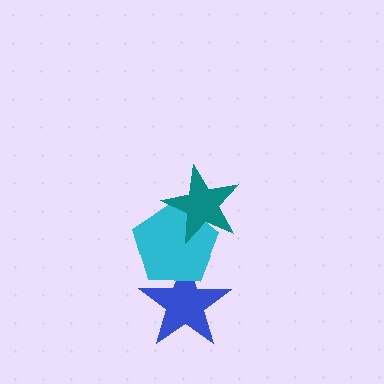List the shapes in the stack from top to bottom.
From top to bottom: the teal star, the cyan pentagon, the blue star.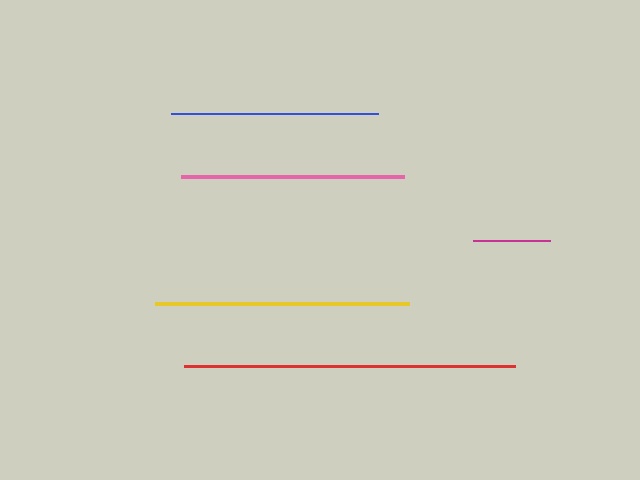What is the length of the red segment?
The red segment is approximately 331 pixels long.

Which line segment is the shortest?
The magenta line is the shortest at approximately 77 pixels.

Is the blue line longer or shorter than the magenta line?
The blue line is longer than the magenta line.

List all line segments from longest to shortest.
From longest to shortest: red, yellow, pink, blue, magenta.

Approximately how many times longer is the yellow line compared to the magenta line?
The yellow line is approximately 3.3 times the length of the magenta line.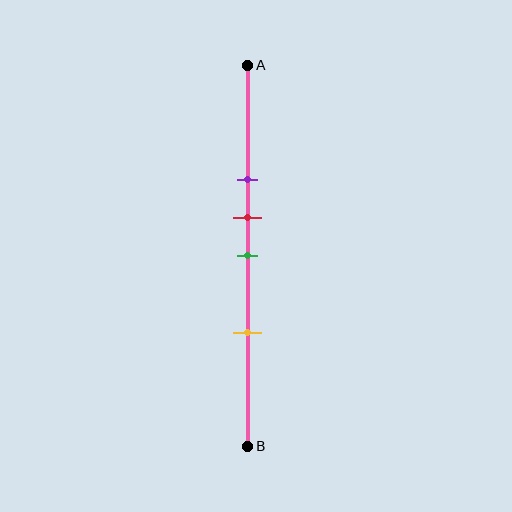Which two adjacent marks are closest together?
The red and green marks are the closest adjacent pair.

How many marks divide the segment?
There are 4 marks dividing the segment.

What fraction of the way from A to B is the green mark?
The green mark is approximately 50% (0.5) of the way from A to B.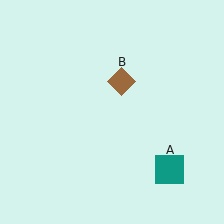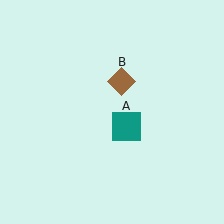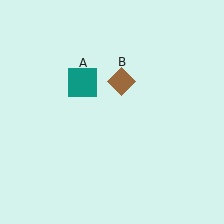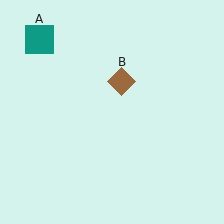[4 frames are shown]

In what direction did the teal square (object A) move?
The teal square (object A) moved up and to the left.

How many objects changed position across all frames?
1 object changed position: teal square (object A).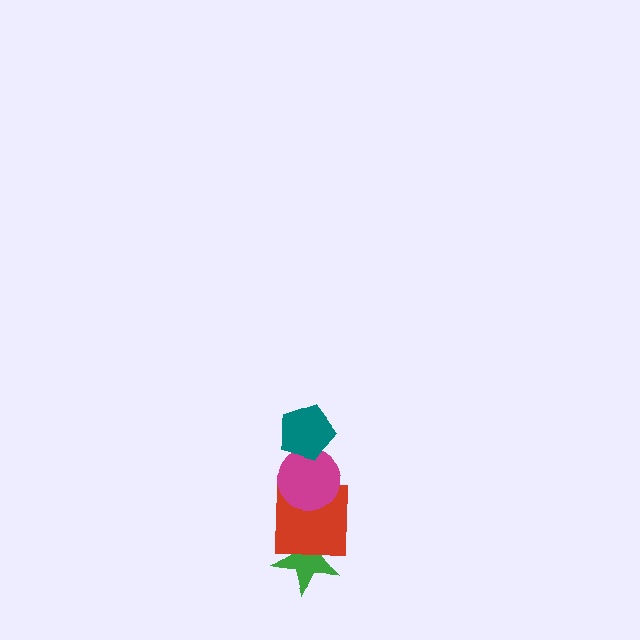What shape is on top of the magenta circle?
The teal pentagon is on top of the magenta circle.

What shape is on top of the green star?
The red square is on top of the green star.